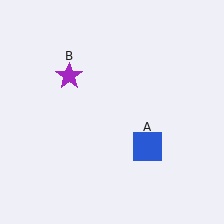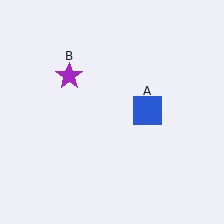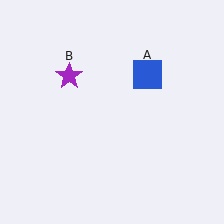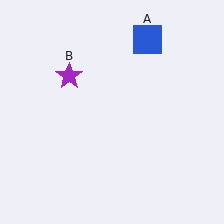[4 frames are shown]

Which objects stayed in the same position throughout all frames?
Purple star (object B) remained stationary.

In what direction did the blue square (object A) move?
The blue square (object A) moved up.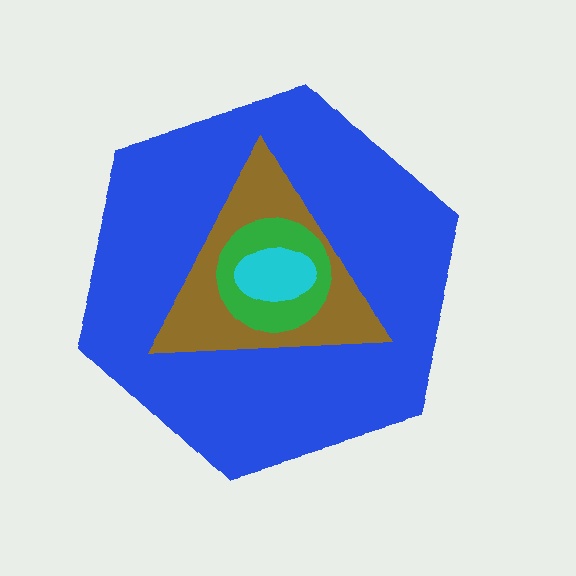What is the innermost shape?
The cyan ellipse.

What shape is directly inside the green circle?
The cyan ellipse.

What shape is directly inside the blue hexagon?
The brown triangle.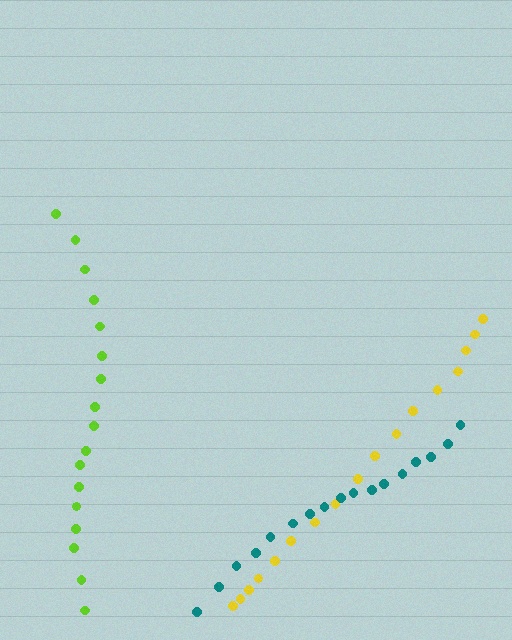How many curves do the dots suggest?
There are 3 distinct paths.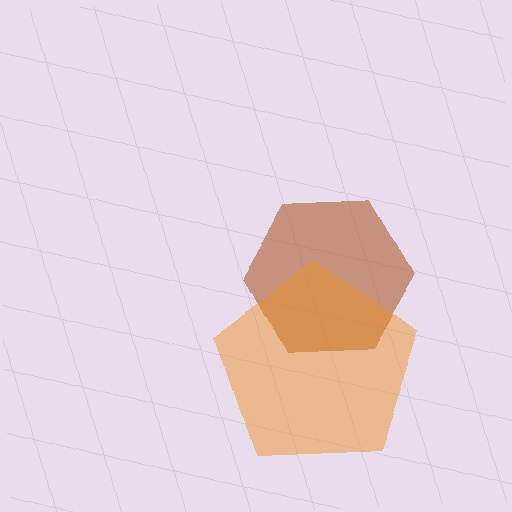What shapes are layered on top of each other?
The layered shapes are: a brown hexagon, an orange pentagon.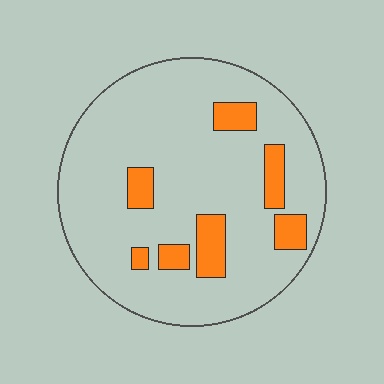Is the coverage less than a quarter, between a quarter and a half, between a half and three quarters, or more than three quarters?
Less than a quarter.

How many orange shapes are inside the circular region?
7.